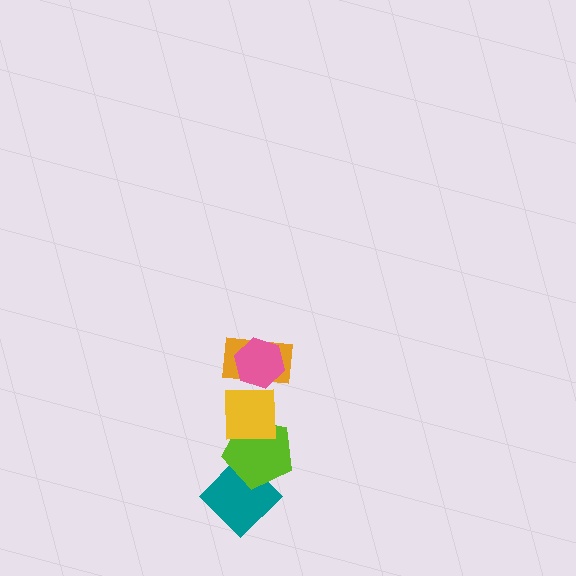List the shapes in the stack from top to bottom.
From top to bottom: the pink hexagon, the orange rectangle, the yellow square, the lime pentagon, the teal diamond.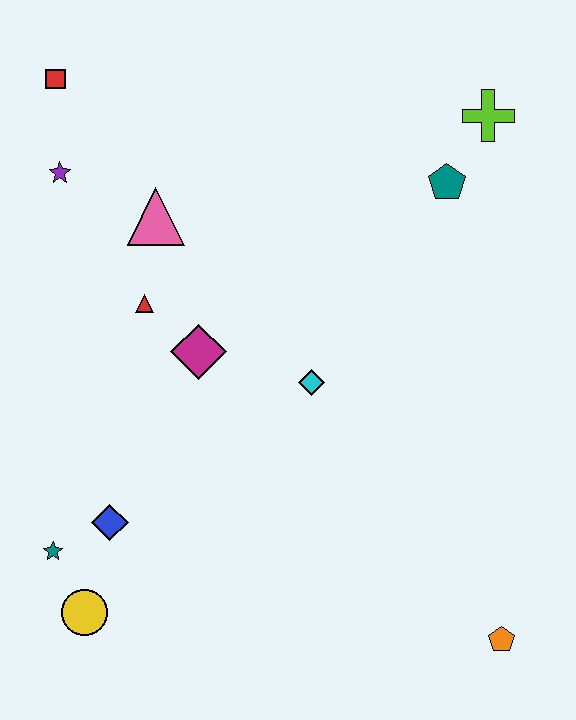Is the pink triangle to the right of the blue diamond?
Yes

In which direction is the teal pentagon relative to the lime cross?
The teal pentagon is below the lime cross.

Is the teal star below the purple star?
Yes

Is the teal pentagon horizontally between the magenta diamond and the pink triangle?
No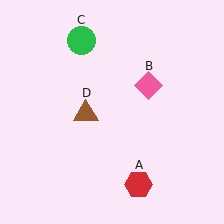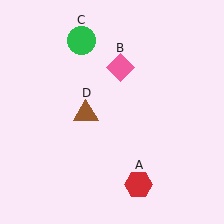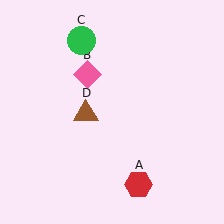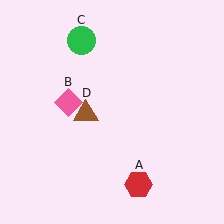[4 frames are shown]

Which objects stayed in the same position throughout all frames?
Red hexagon (object A) and green circle (object C) and brown triangle (object D) remained stationary.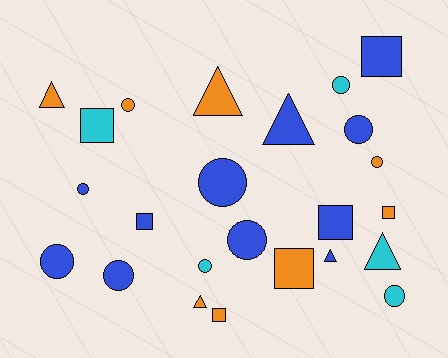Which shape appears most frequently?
Circle, with 11 objects.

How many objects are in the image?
There are 24 objects.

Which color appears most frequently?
Blue, with 11 objects.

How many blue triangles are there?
There are 2 blue triangles.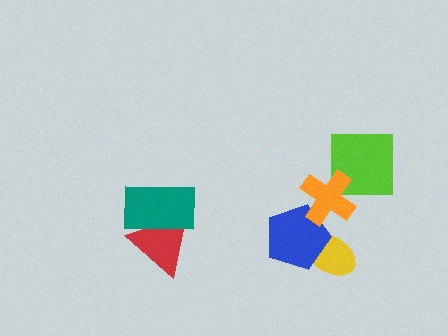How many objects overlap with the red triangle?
1 object overlaps with the red triangle.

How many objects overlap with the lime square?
1 object overlaps with the lime square.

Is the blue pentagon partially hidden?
Yes, it is partially covered by another shape.